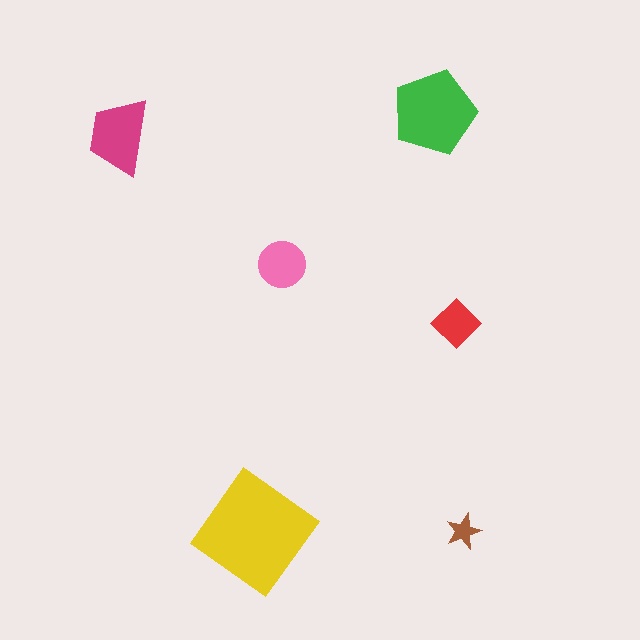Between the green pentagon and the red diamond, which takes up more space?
The green pentagon.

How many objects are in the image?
There are 6 objects in the image.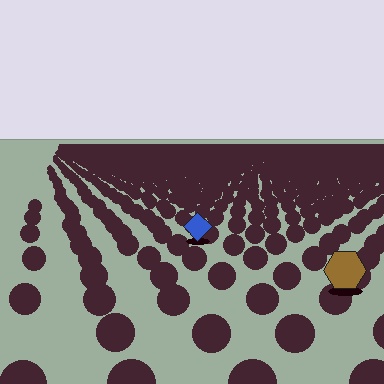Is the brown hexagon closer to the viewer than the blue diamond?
Yes. The brown hexagon is closer — you can tell from the texture gradient: the ground texture is coarser near it.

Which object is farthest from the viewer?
The blue diamond is farthest from the viewer. It appears smaller and the ground texture around it is denser.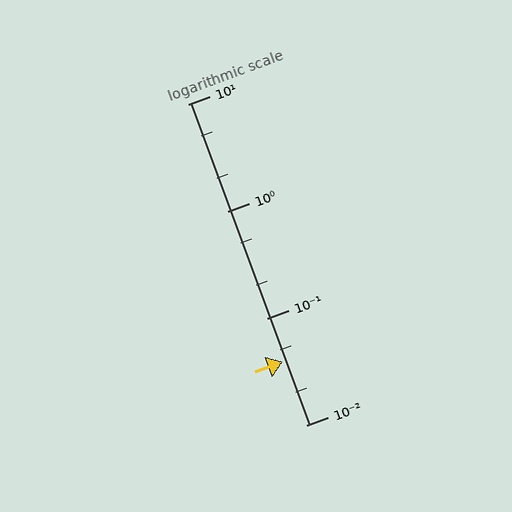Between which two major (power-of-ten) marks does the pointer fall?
The pointer is between 0.01 and 0.1.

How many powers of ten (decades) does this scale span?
The scale spans 3 decades, from 0.01 to 10.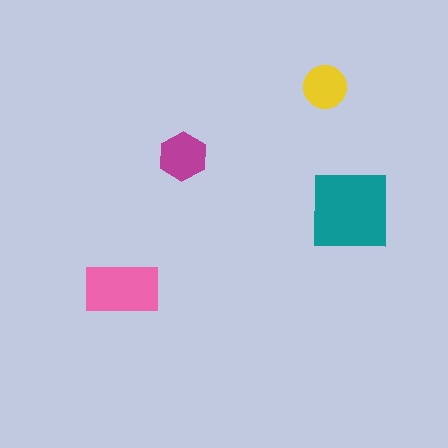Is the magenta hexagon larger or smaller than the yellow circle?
Larger.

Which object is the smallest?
The yellow circle.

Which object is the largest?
The teal square.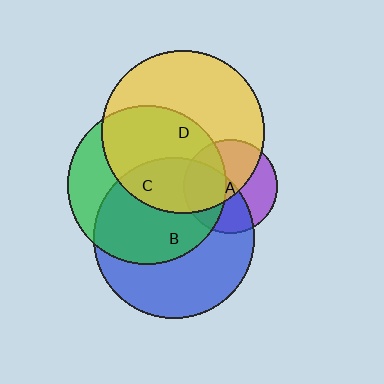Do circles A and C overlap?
Yes.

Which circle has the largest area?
Circle D (yellow).